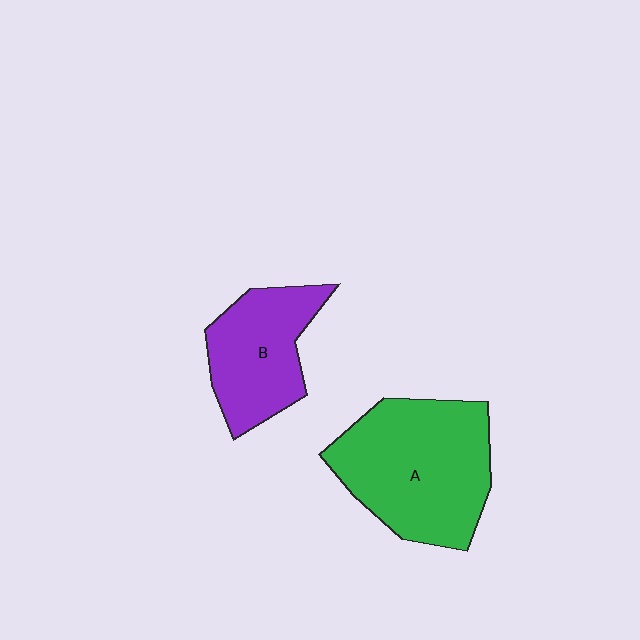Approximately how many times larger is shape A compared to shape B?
Approximately 1.6 times.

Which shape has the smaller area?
Shape B (purple).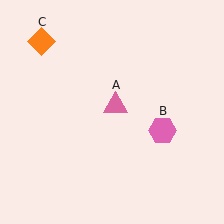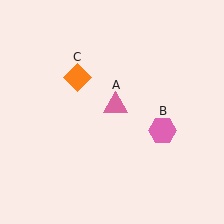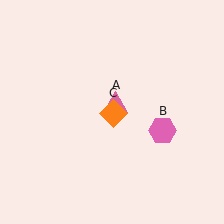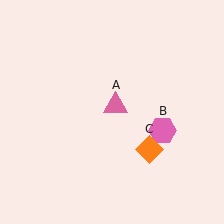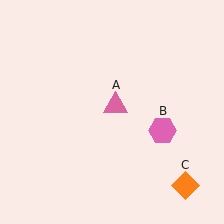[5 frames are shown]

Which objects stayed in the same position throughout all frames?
Pink triangle (object A) and pink hexagon (object B) remained stationary.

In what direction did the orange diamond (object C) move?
The orange diamond (object C) moved down and to the right.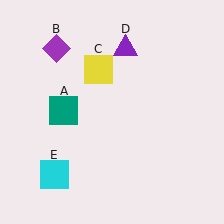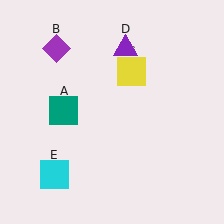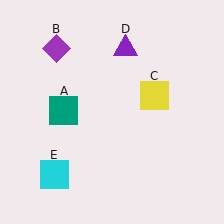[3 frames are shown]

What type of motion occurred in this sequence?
The yellow square (object C) rotated clockwise around the center of the scene.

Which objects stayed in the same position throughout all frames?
Teal square (object A) and purple diamond (object B) and purple triangle (object D) and cyan square (object E) remained stationary.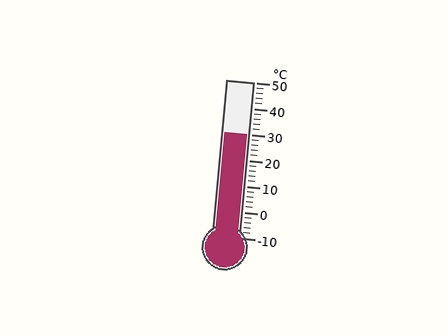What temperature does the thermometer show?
The thermometer shows approximately 30°C.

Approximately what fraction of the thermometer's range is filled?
The thermometer is filled to approximately 65% of its range.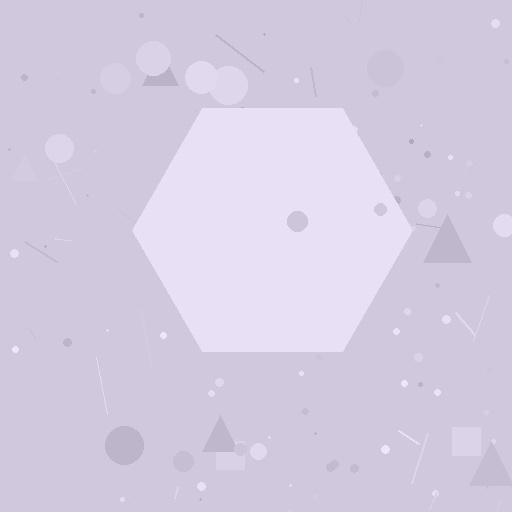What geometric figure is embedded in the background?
A hexagon is embedded in the background.